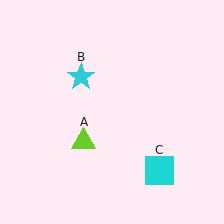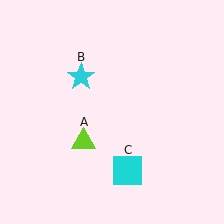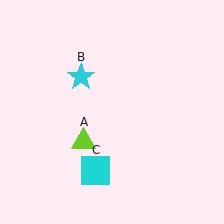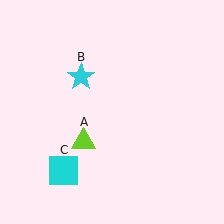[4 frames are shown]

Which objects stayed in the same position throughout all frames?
Lime triangle (object A) and cyan star (object B) remained stationary.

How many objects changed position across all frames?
1 object changed position: cyan square (object C).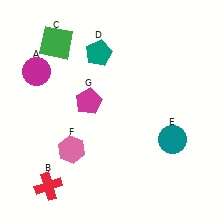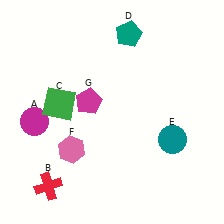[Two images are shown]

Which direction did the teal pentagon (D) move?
The teal pentagon (D) moved right.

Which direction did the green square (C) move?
The green square (C) moved down.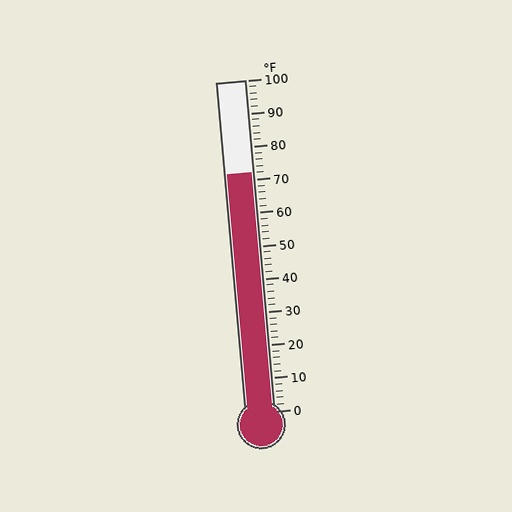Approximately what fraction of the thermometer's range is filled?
The thermometer is filled to approximately 70% of its range.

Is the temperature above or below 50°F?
The temperature is above 50°F.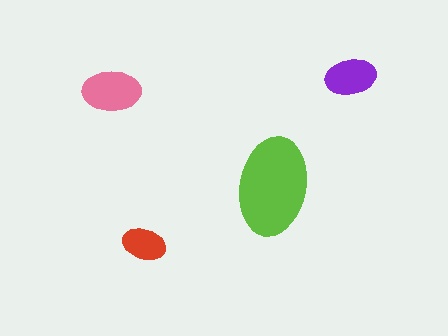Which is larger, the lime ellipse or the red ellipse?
The lime one.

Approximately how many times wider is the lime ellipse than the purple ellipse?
About 2 times wider.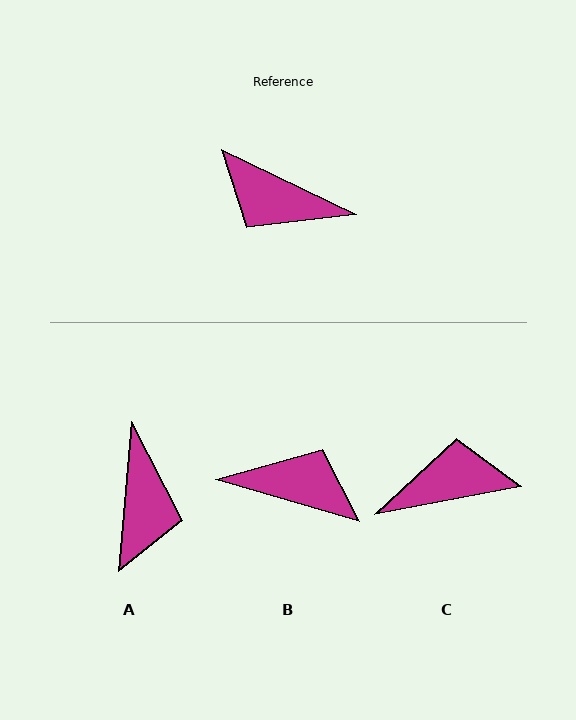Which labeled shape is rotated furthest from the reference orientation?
B, about 171 degrees away.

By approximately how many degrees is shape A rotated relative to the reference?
Approximately 111 degrees counter-clockwise.